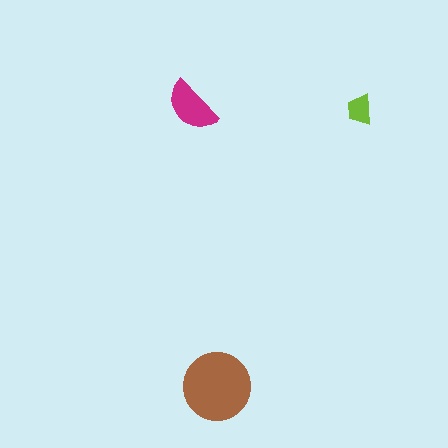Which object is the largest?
The brown circle.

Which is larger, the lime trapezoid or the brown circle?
The brown circle.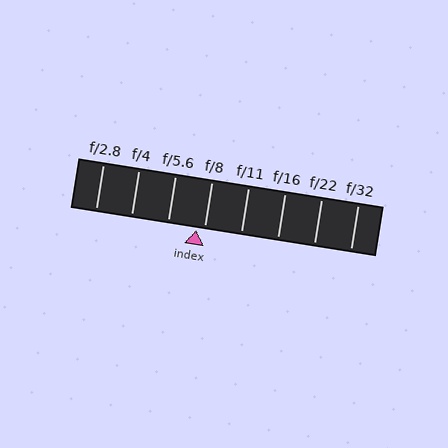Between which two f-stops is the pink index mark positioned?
The index mark is between f/5.6 and f/8.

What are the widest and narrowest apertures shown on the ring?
The widest aperture shown is f/2.8 and the narrowest is f/32.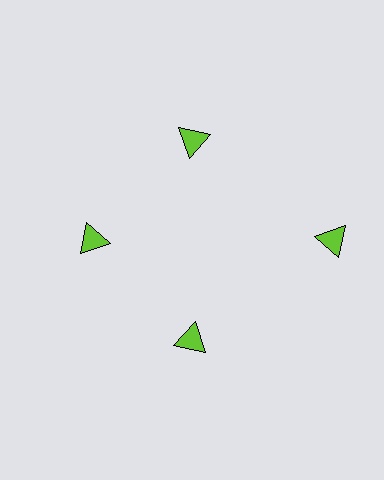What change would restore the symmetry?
The symmetry would be restored by moving it inward, back onto the ring so that all 4 triangles sit at equal angles and equal distance from the center.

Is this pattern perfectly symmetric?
No. The 4 lime triangles are arranged in a ring, but one element near the 3 o'clock position is pushed outward from the center, breaking the 4-fold rotational symmetry.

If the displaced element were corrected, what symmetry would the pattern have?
It would have 4-fold rotational symmetry — the pattern would map onto itself every 90 degrees.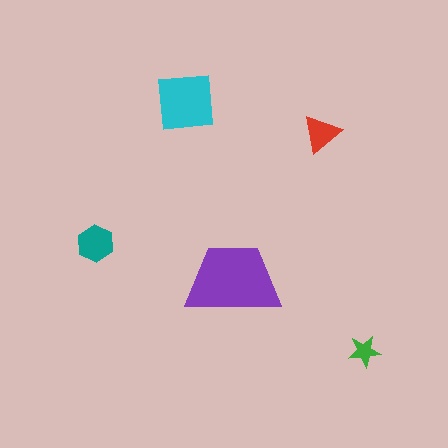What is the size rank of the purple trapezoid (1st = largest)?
1st.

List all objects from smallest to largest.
The green star, the red triangle, the teal hexagon, the cyan square, the purple trapezoid.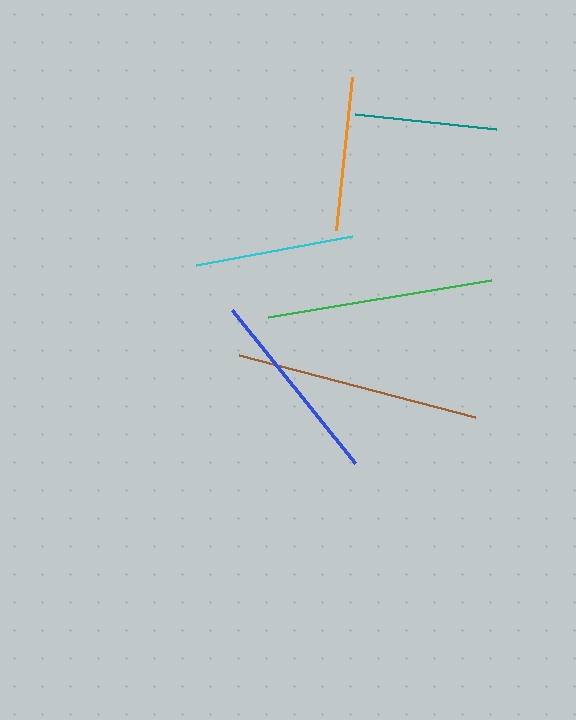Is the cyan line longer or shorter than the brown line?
The brown line is longer than the cyan line.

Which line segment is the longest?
The brown line is the longest at approximately 244 pixels.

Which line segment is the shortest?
The teal line is the shortest at approximately 141 pixels.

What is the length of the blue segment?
The blue segment is approximately 196 pixels long.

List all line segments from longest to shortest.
From longest to shortest: brown, green, blue, cyan, orange, teal.